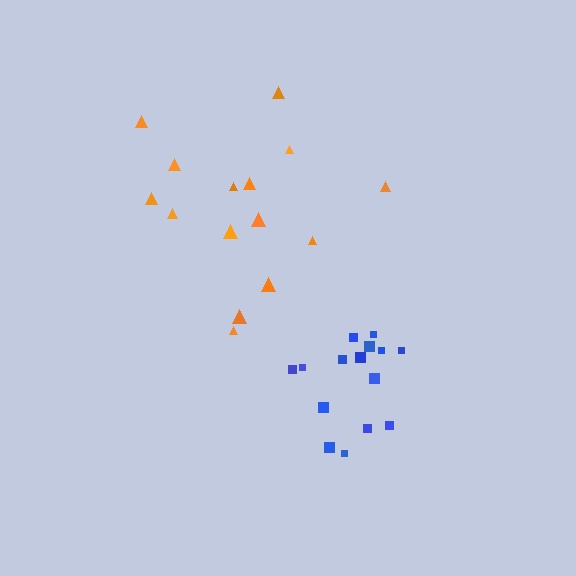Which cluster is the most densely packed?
Blue.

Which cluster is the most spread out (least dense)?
Orange.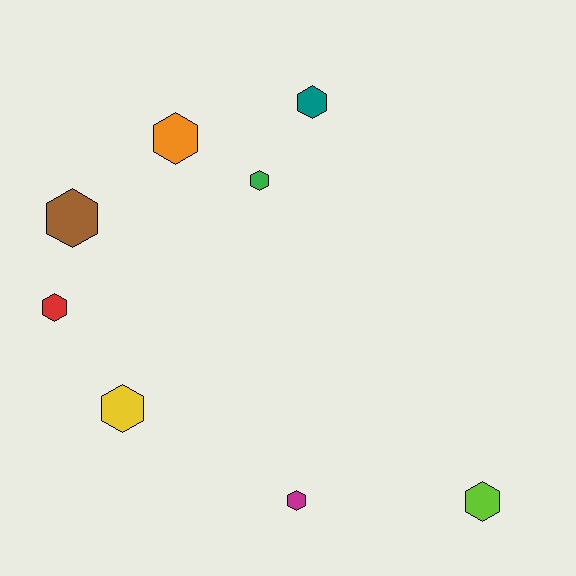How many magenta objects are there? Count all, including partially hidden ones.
There is 1 magenta object.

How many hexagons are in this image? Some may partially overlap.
There are 8 hexagons.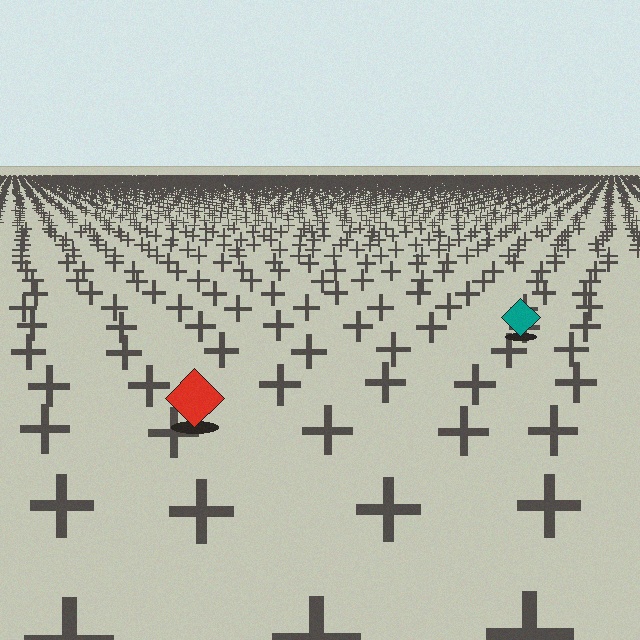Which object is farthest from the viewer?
The teal diamond is farthest from the viewer. It appears smaller and the ground texture around it is denser.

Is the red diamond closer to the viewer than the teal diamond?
Yes. The red diamond is closer — you can tell from the texture gradient: the ground texture is coarser near it.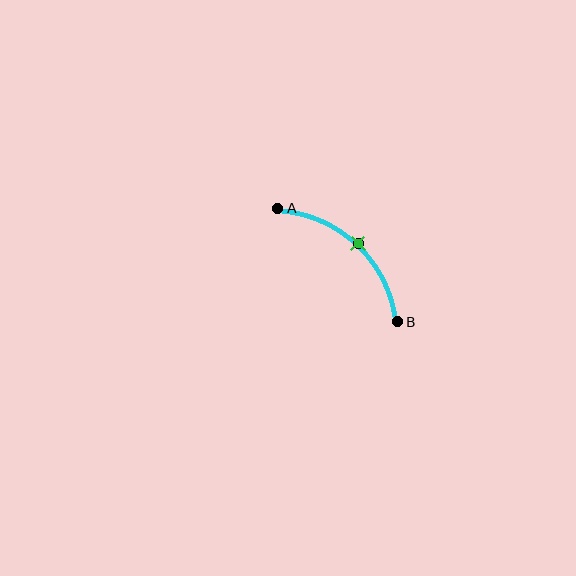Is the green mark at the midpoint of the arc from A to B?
Yes. The green mark lies on the arc at equal arc-length from both A and B — it is the arc midpoint.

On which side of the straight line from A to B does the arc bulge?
The arc bulges above and to the right of the straight line connecting A and B.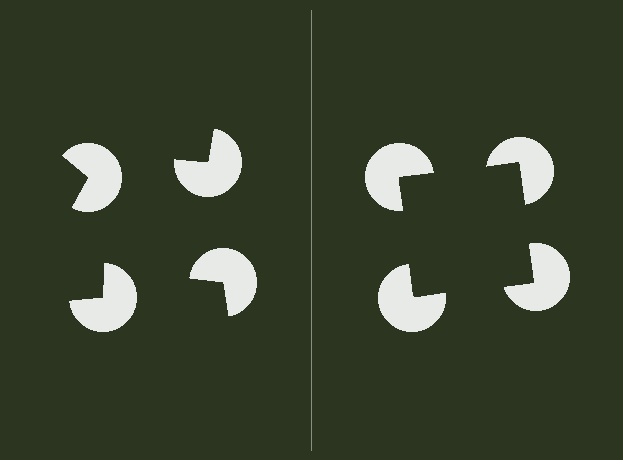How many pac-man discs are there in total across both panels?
8 — 4 on each side.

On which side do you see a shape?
An illusory square appears on the right side. On the left side the wedge cuts are rotated, so no coherent shape forms.